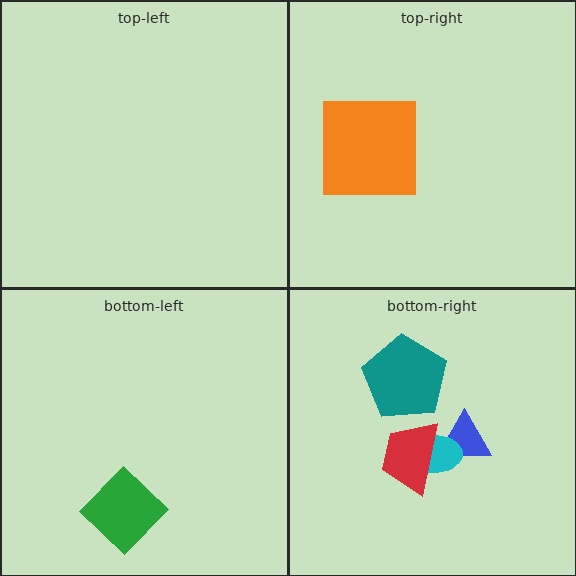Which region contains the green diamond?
The bottom-left region.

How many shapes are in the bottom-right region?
4.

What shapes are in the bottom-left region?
The green diamond.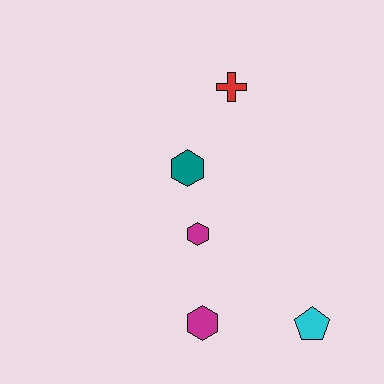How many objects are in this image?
There are 5 objects.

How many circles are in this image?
There are no circles.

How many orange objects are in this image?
There are no orange objects.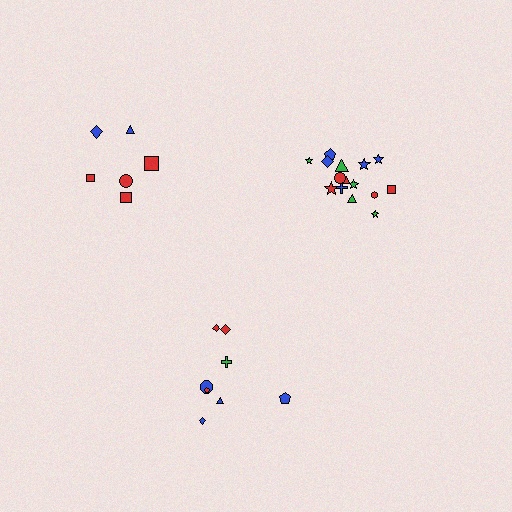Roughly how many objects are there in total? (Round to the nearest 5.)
Roughly 30 objects in total.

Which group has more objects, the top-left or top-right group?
The top-right group.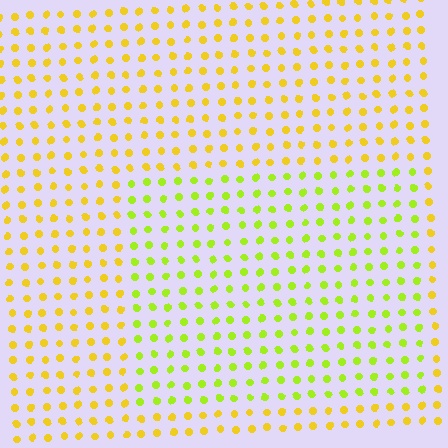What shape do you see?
I see a rectangle.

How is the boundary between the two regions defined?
The boundary is defined purely by a slight shift in hue (about 33 degrees). Spacing, size, and orientation are identical on both sides.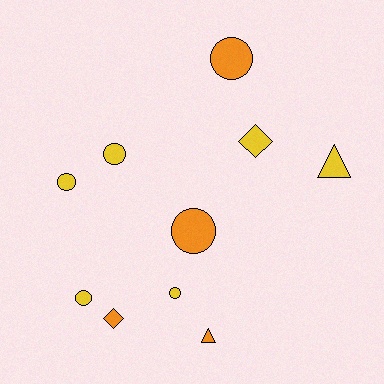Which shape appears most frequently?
Circle, with 6 objects.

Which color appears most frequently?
Yellow, with 6 objects.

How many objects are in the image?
There are 10 objects.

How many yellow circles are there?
There are 4 yellow circles.